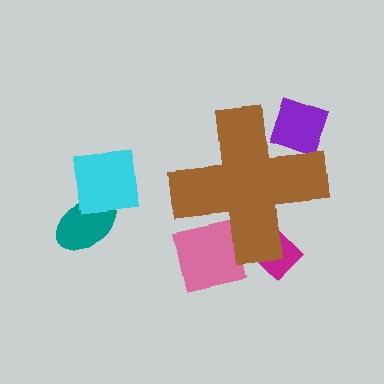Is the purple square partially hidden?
Yes, the purple square is partially hidden behind the brown cross.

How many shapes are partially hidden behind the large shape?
3 shapes are partially hidden.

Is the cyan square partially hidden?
No, the cyan square is fully visible.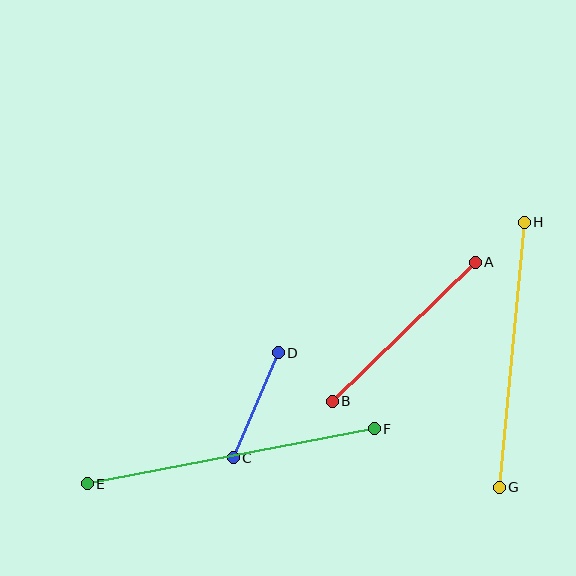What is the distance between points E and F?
The distance is approximately 292 pixels.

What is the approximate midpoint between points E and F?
The midpoint is at approximately (231, 456) pixels.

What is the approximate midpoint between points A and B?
The midpoint is at approximately (404, 332) pixels.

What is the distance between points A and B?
The distance is approximately 199 pixels.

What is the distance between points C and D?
The distance is approximately 114 pixels.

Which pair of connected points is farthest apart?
Points E and F are farthest apart.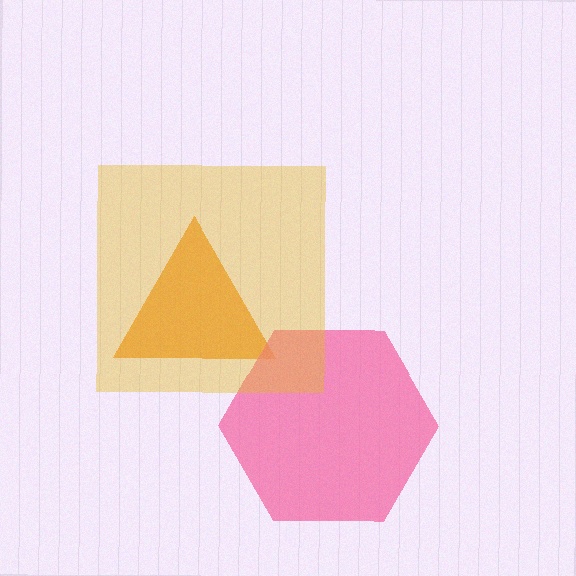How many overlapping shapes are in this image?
There are 3 overlapping shapes in the image.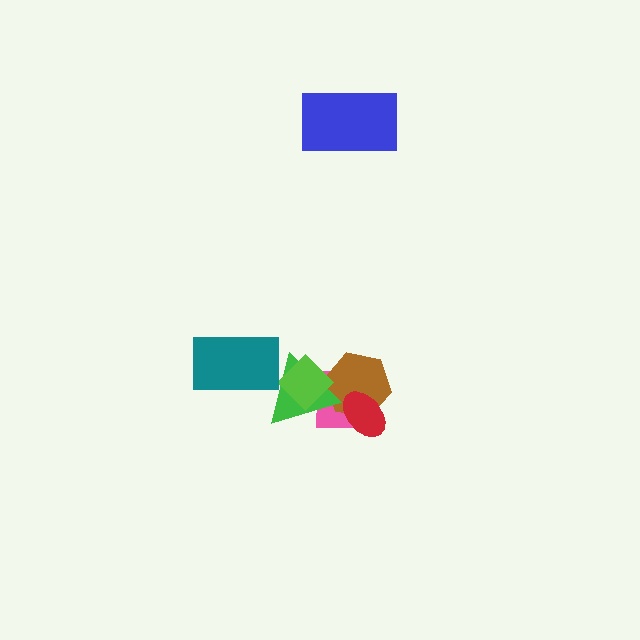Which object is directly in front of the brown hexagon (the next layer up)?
The green triangle is directly in front of the brown hexagon.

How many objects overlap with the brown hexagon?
4 objects overlap with the brown hexagon.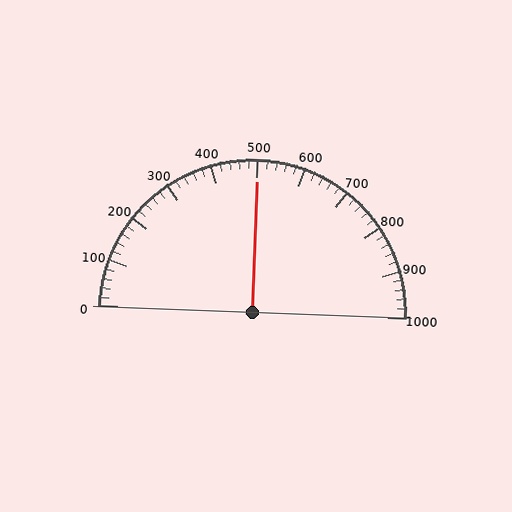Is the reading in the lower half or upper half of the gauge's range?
The reading is in the upper half of the range (0 to 1000).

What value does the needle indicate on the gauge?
The needle indicates approximately 500.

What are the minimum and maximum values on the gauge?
The gauge ranges from 0 to 1000.